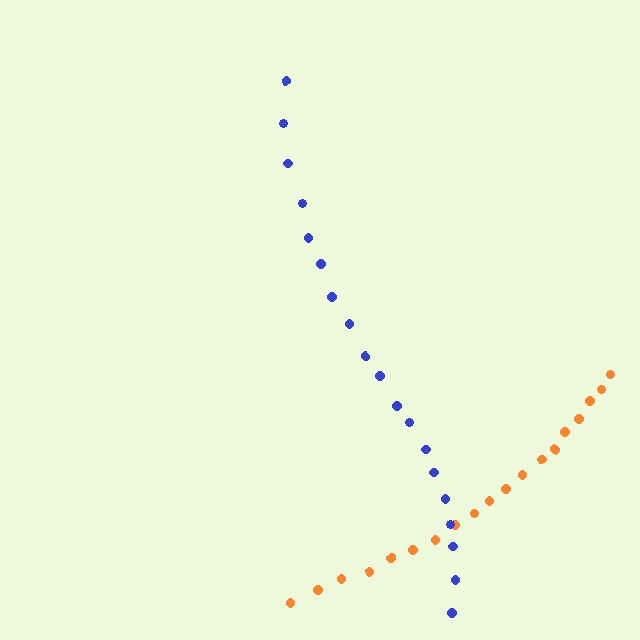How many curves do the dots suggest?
There are 2 distinct paths.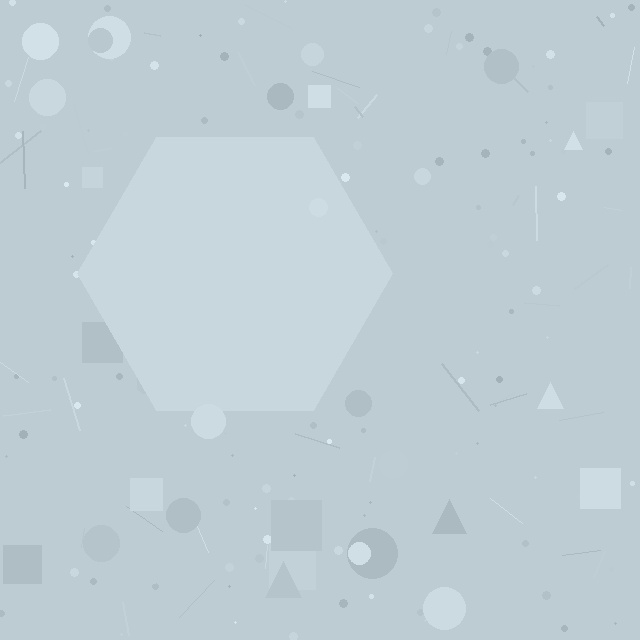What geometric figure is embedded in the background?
A hexagon is embedded in the background.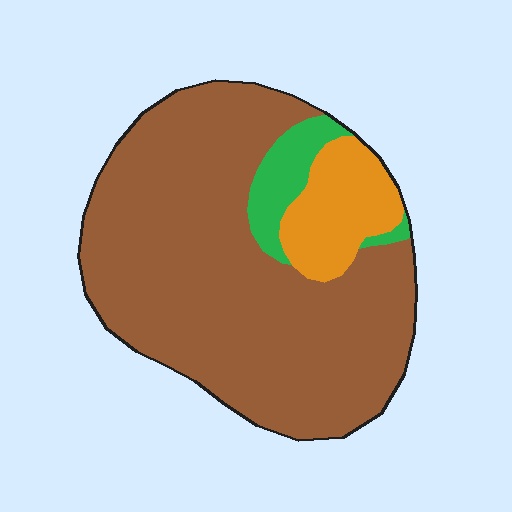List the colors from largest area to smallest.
From largest to smallest: brown, orange, green.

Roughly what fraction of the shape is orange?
Orange covers 13% of the shape.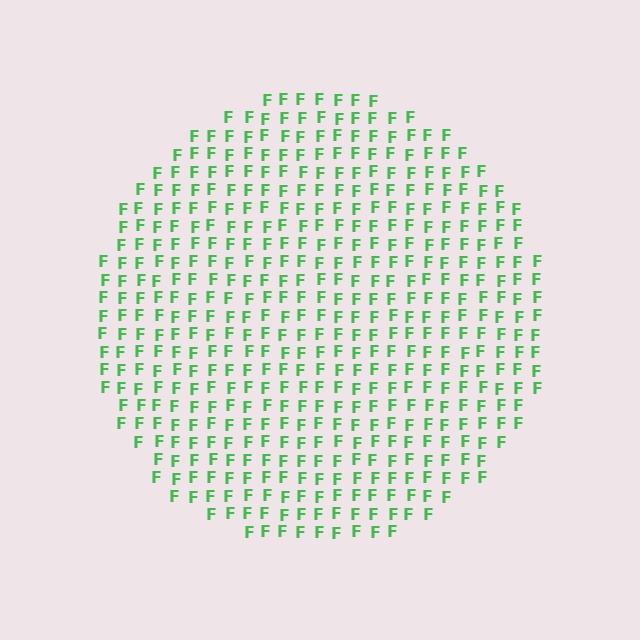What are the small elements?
The small elements are letter F's.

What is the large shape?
The large shape is a circle.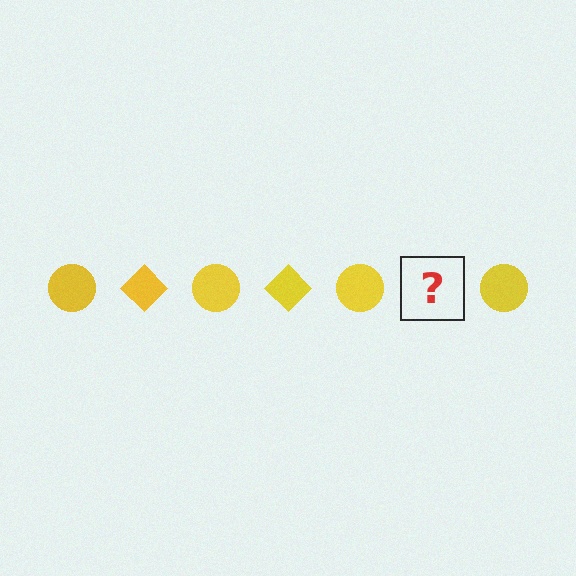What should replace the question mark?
The question mark should be replaced with a yellow diamond.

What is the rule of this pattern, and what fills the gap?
The rule is that the pattern cycles through circle, diamond shapes in yellow. The gap should be filled with a yellow diamond.